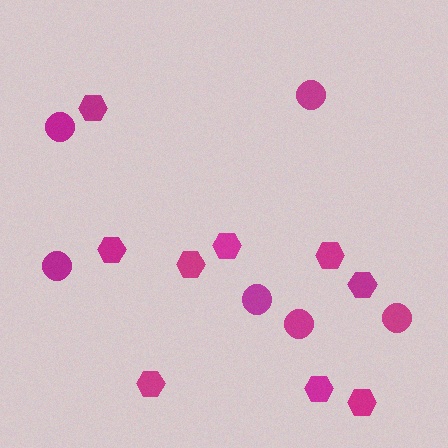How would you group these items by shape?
There are 2 groups: one group of circles (6) and one group of hexagons (9).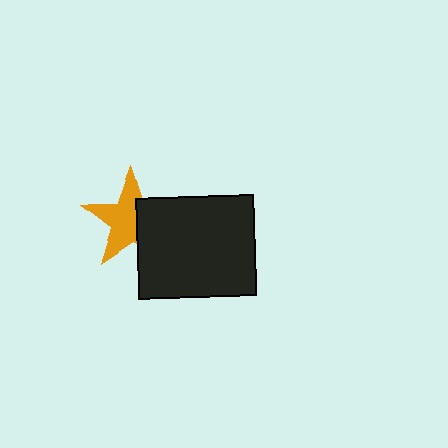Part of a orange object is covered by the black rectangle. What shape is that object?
It is a star.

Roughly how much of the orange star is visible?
About half of it is visible (roughly 60%).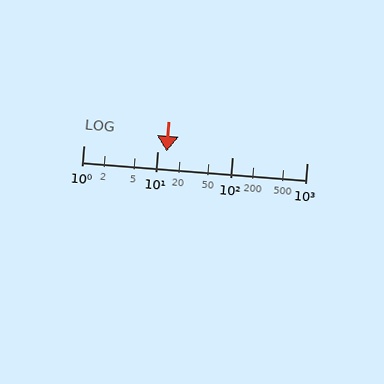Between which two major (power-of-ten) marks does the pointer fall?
The pointer is between 10 and 100.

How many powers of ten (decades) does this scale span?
The scale spans 3 decades, from 1 to 1000.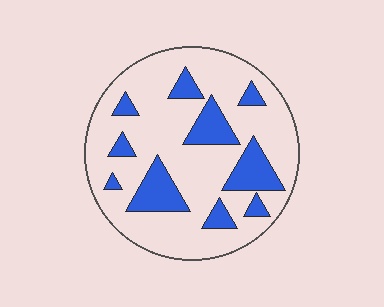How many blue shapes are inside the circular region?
10.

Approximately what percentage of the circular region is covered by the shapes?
Approximately 25%.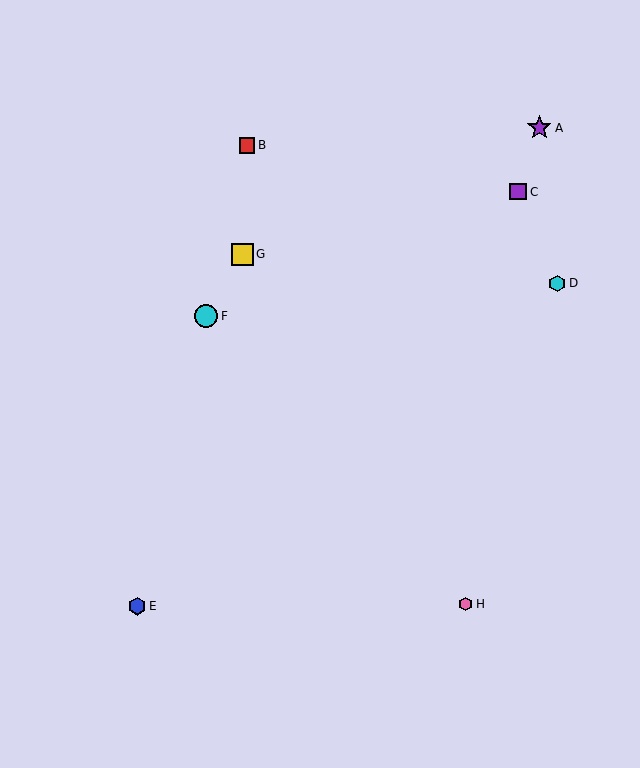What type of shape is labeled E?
Shape E is a blue hexagon.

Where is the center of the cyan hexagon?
The center of the cyan hexagon is at (557, 283).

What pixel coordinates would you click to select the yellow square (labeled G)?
Click at (242, 254) to select the yellow square G.